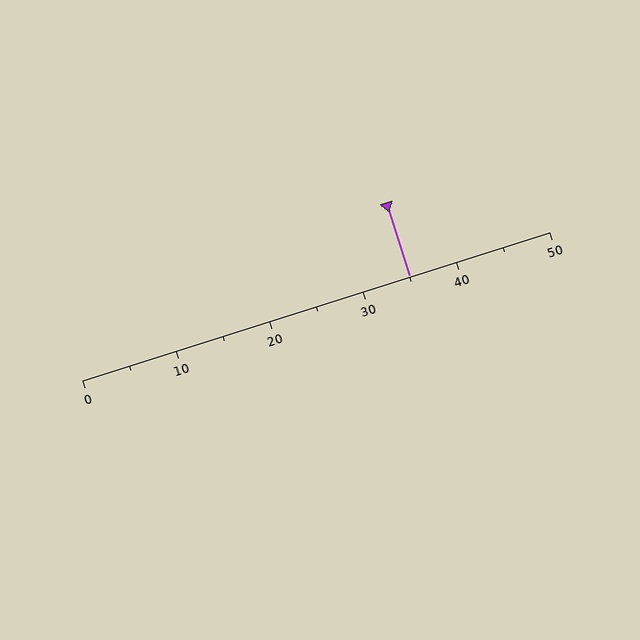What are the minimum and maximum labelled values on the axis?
The axis runs from 0 to 50.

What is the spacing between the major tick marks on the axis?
The major ticks are spaced 10 apart.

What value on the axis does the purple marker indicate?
The marker indicates approximately 35.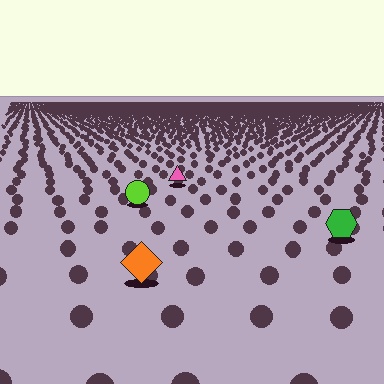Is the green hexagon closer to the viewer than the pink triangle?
Yes. The green hexagon is closer — you can tell from the texture gradient: the ground texture is coarser near it.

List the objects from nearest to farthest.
From nearest to farthest: the orange diamond, the green hexagon, the lime circle, the pink triangle.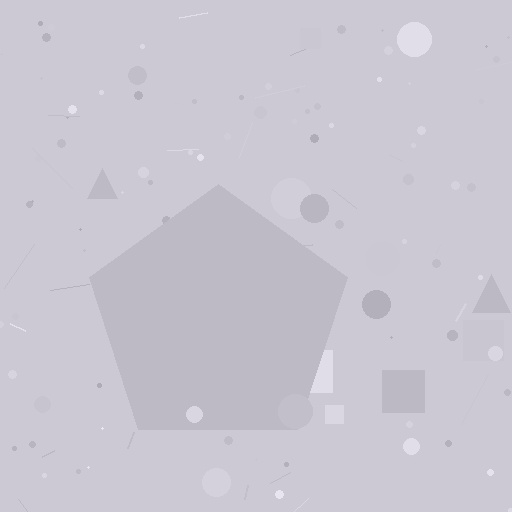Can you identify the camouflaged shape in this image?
The camouflaged shape is a pentagon.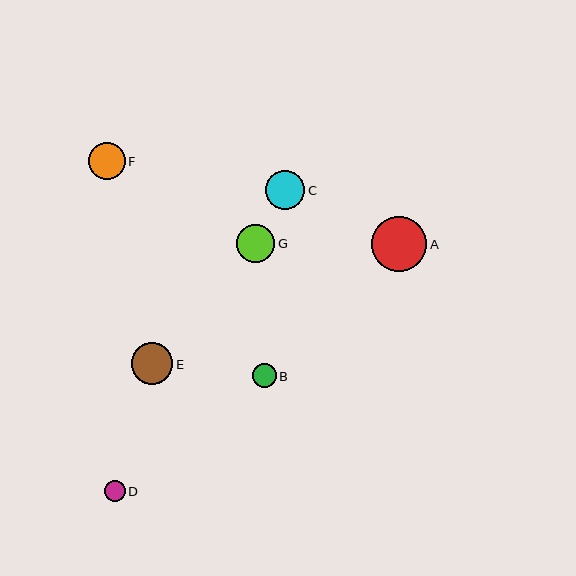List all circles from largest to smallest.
From largest to smallest: A, E, C, G, F, B, D.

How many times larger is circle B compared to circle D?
Circle B is approximately 1.1 times the size of circle D.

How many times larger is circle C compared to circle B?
Circle C is approximately 1.6 times the size of circle B.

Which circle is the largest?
Circle A is the largest with a size of approximately 55 pixels.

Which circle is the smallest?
Circle D is the smallest with a size of approximately 21 pixels.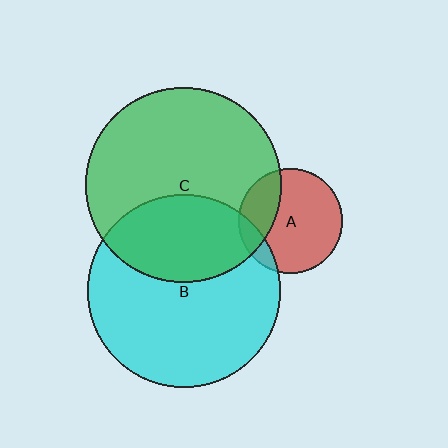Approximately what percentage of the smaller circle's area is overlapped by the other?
Approximately 10%.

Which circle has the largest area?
Circle C (green).